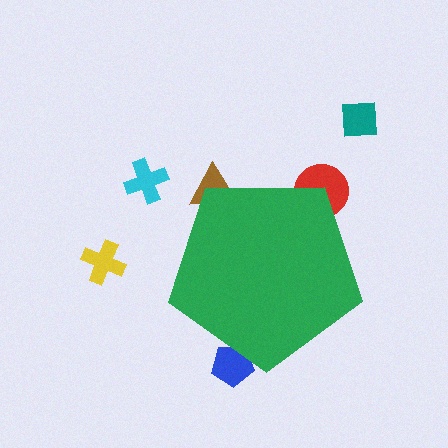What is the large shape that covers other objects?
A green pentagon.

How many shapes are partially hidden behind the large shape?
3 shapes are partially hidden.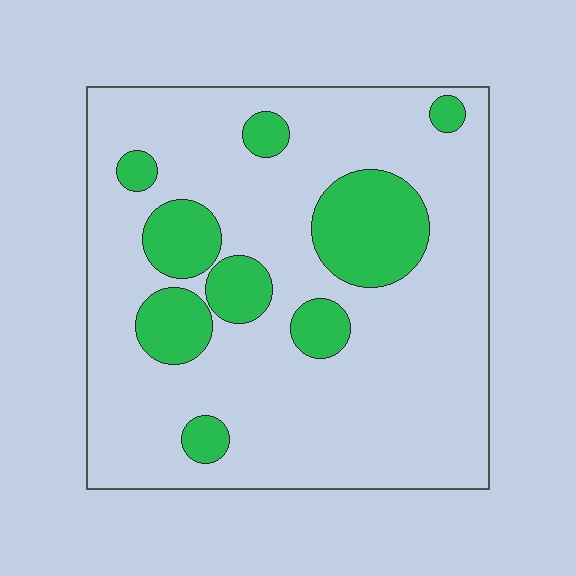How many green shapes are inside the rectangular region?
9.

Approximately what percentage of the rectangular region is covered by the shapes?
Approximately 20%.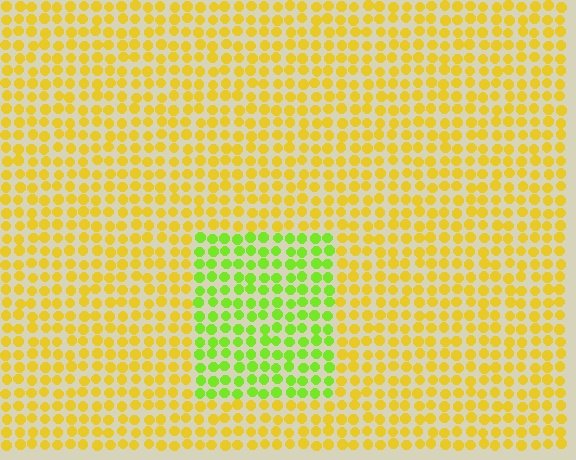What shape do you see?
I see a rectangle.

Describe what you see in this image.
The image is filled with small yellow elements in a uniform arrangement. A rectangle-shaped region is visible where the elements are tinted to a slightly different hue, forming a subtle color boundary.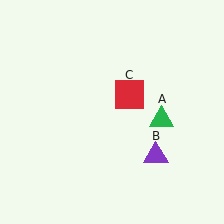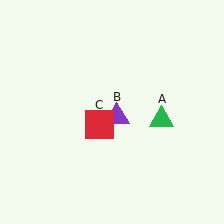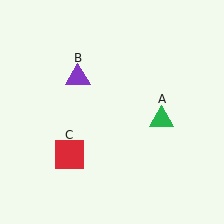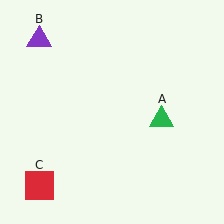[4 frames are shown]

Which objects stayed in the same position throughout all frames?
Green triangle (object A) remained stationary.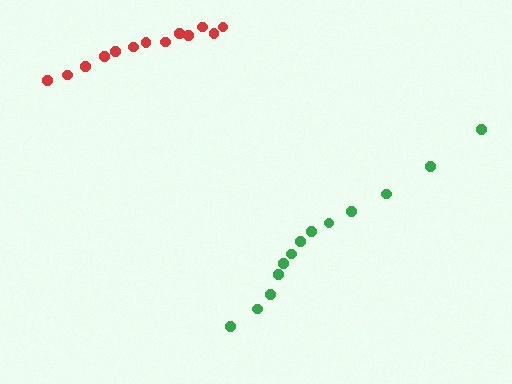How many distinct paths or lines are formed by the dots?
There are 2 distinct paths.